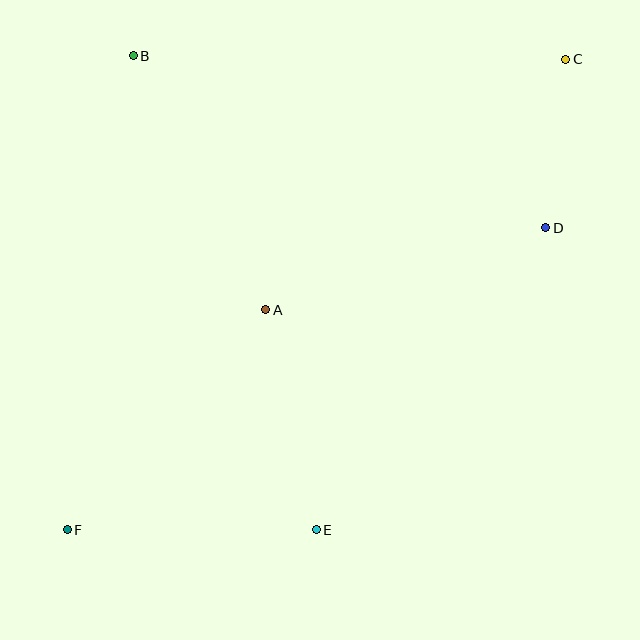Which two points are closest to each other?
Points C and D are closest to each other.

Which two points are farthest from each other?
Points C and F are farthest from each other.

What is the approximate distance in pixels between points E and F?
The distance between E and F is approximately 249 pixels.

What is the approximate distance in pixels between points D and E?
The distance between D and E is approximately 379 pixels.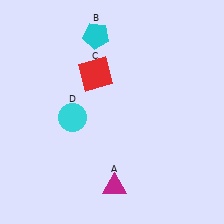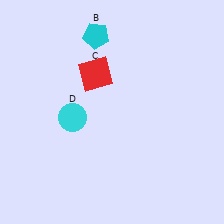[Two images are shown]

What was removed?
The magenta triangle (A) was removed in Image 2.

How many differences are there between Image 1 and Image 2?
There is 1 difference between the two images.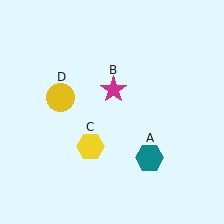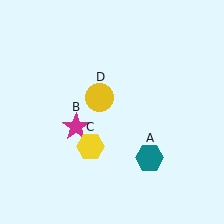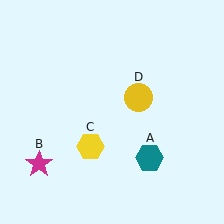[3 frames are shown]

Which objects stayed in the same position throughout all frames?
Teal hexagon (object A) and yellow hexagon (object C) remained stationary.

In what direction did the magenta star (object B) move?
The magenta star (object B) moved down and to the left.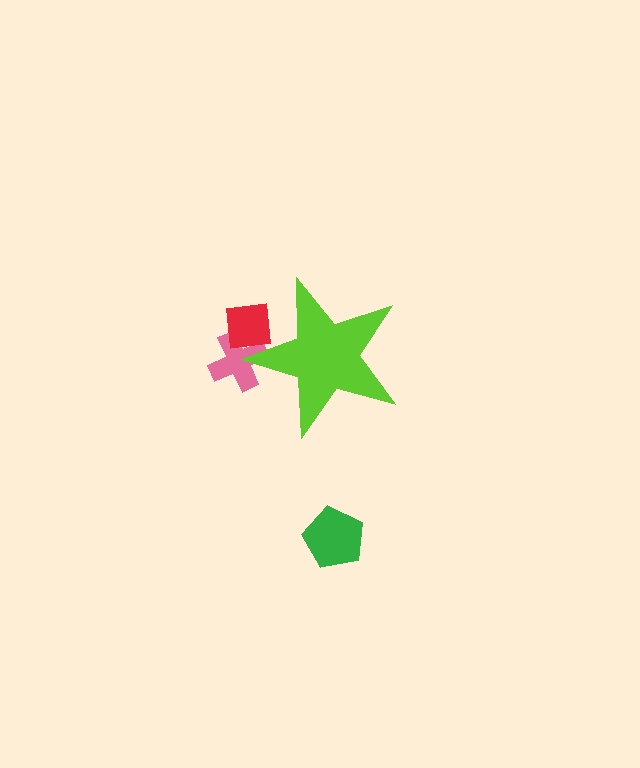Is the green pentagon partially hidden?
No, the green pentagon is fully visible.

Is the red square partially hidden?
Yes, the red square is partially hidden behind the lime star.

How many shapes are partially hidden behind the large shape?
2 shapes are partially hidden.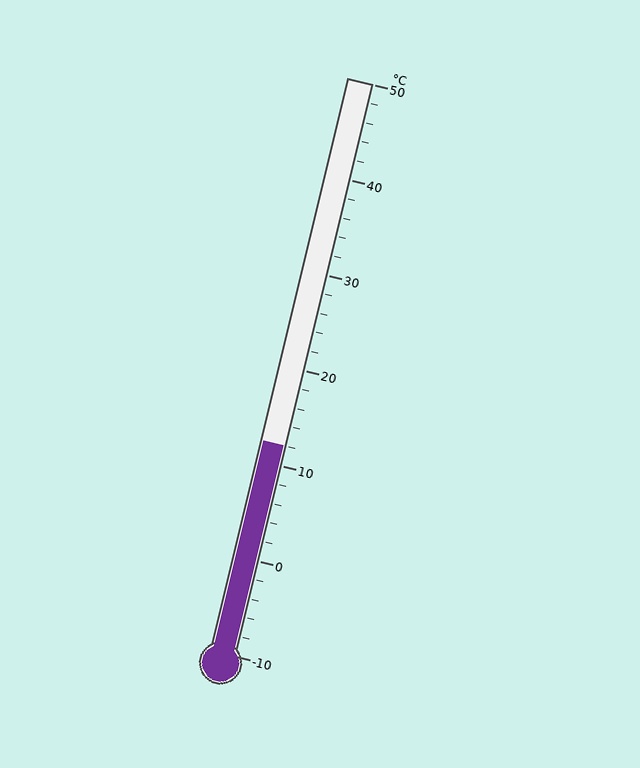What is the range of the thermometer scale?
The thermometer scale ranges from -10°C to 50°C.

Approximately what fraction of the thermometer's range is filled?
The thermometer is filled to approximately 35% of its range.